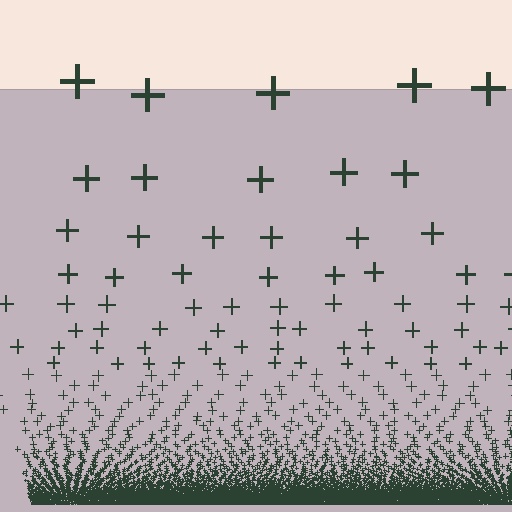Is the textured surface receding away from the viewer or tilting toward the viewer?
The surface appears to tilt toward the viewer. Texture elements get larger and sparser toward the top.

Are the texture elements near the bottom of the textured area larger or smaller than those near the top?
Smaller. The gradient is inverted — elements near the bottom are smaller and denser.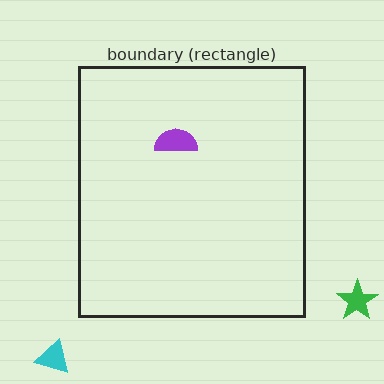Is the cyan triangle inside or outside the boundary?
Outside.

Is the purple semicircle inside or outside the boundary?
Inside.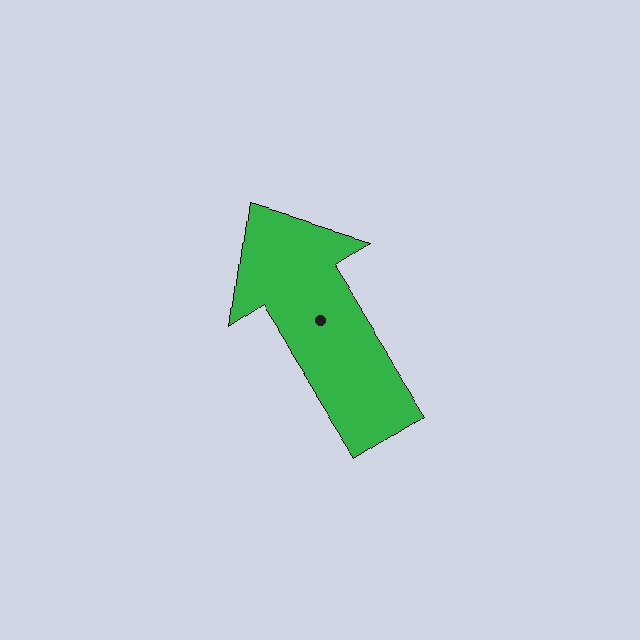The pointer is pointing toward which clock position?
Roughly 11 o'clock.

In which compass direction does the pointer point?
Northwest.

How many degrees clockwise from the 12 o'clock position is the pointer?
Approximately 327 degrees.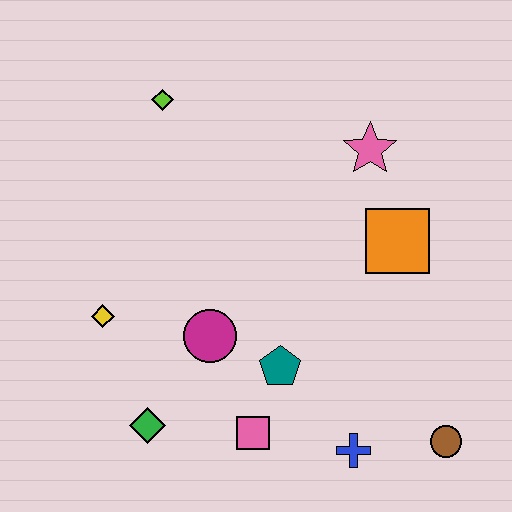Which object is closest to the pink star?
The orange square is closest to the pink star.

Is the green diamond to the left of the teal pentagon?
Yes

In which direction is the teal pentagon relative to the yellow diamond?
The teal pentagon is to the right of the yellow diamond.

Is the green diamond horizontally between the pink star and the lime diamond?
No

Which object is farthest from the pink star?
The green diamond is farthest from the pink star.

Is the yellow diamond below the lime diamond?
Yes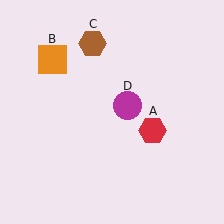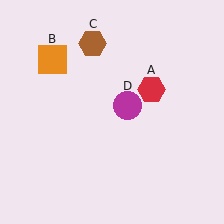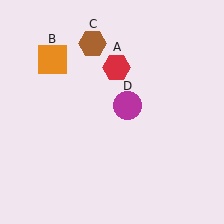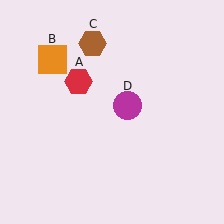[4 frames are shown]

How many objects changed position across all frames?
1 object changed position: red hexagon (object A).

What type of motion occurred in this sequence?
The red hexagon (object A) rotated counterclockwise around the center of the scene.